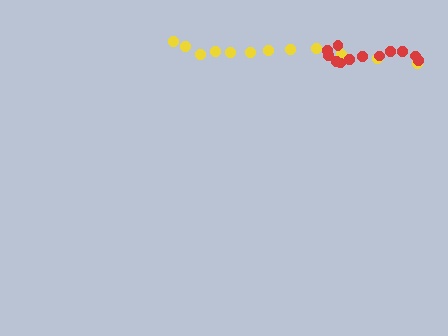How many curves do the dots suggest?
There are 2 distinct paths.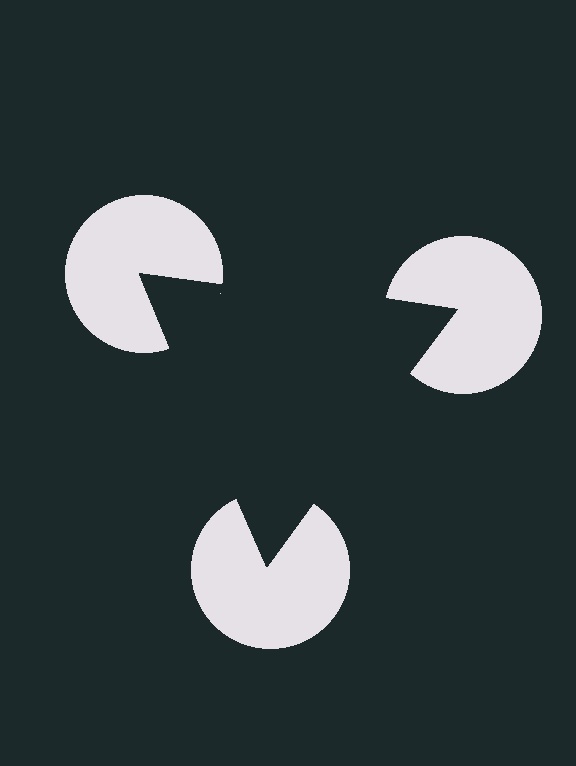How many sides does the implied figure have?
3 sides.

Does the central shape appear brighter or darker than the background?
It typically appears slightly darker than the background, even though no actual brightness change is drawn.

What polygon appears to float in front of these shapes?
An illusory triangle — its edges are inferred from the aligned wedge cuts in the pac-man discs, not physically drawn.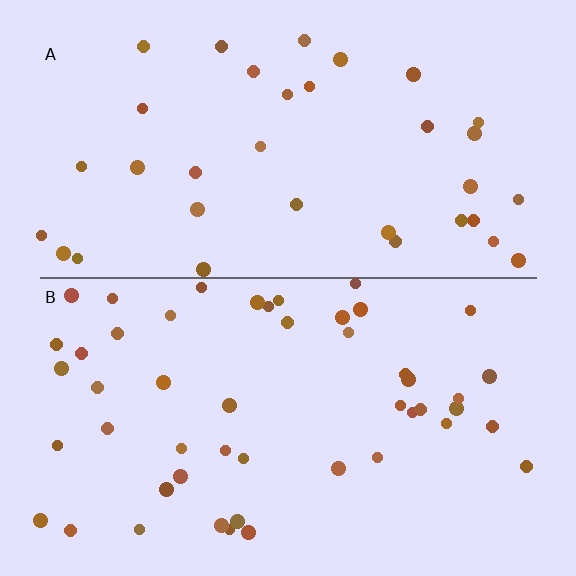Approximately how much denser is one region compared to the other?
Approximately 1.4× — region B over region A.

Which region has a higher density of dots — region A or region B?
B (the bottom).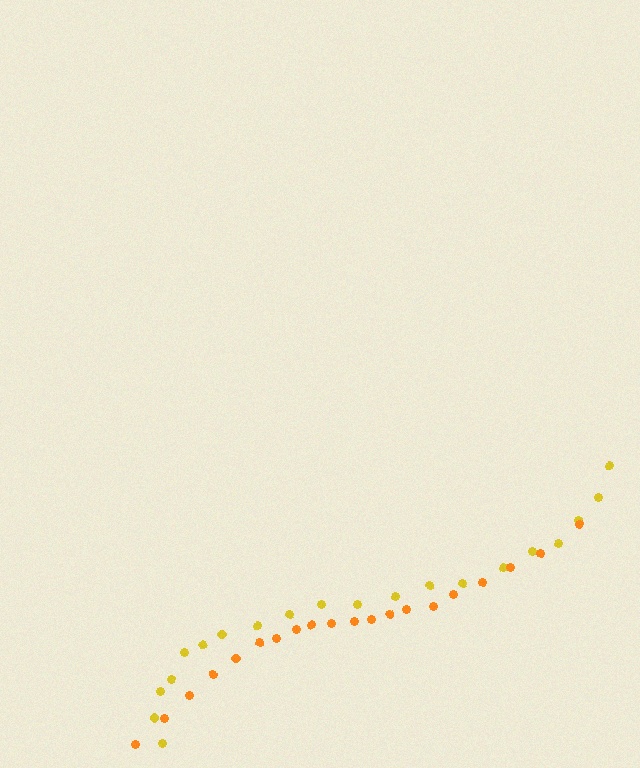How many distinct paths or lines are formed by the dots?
There are 2 distinct paths.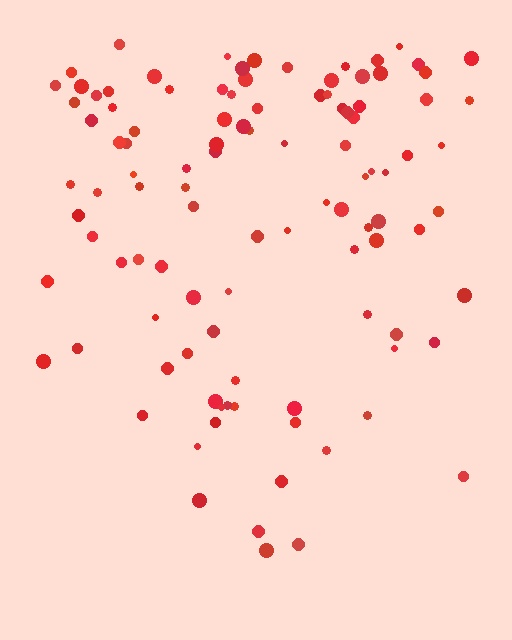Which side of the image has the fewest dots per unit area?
The bottom.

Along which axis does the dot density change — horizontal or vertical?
Vertical.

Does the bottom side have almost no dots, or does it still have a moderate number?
Still a moderate number, just noticeably fewer than the top.